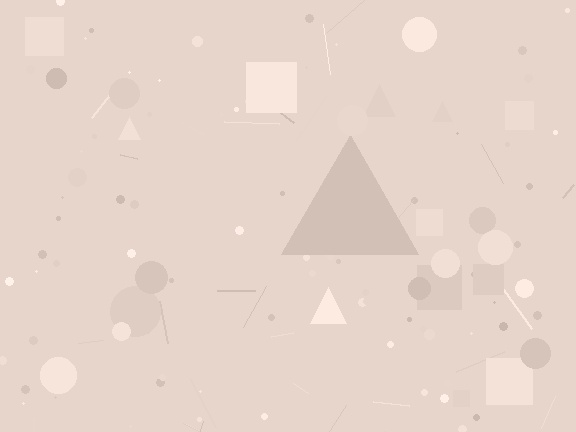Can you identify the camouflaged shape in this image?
The camouflaged shape is a triangle.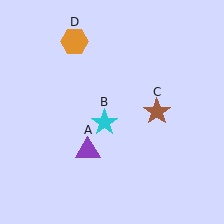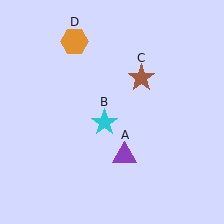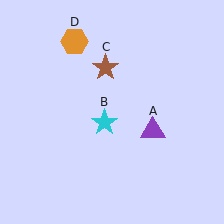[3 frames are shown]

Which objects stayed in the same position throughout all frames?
Cyan star (object B) and orange hexagon (object D) remained stationary.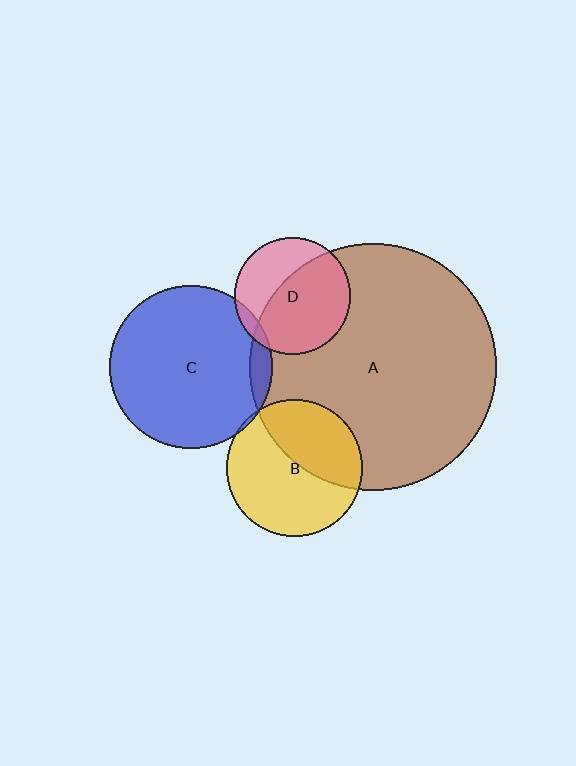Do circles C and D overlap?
Yes.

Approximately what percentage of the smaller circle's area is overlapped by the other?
Approximately 5%.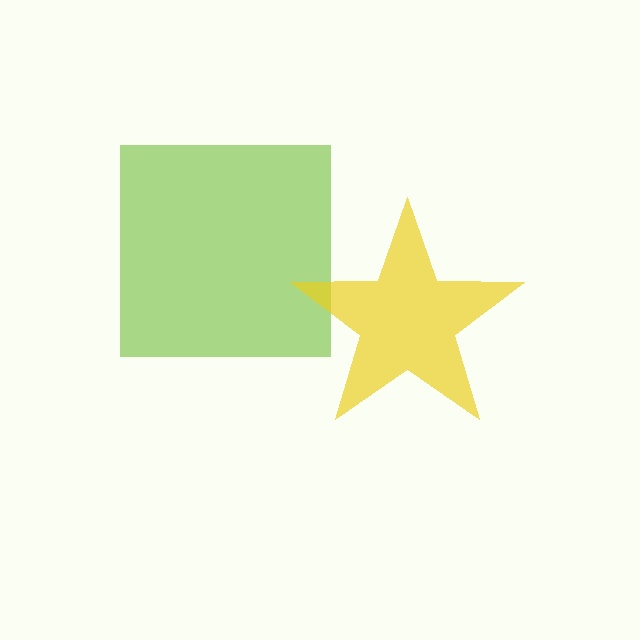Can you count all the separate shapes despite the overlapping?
Yes, there are 2 separate shapes.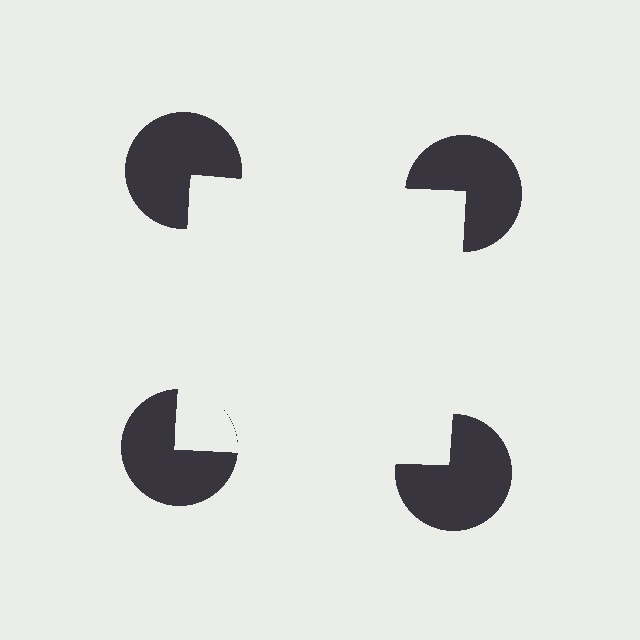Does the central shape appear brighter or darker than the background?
It typically appears slightly brighter than the background, even though no actual brightness change is drawn.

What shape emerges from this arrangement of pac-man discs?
An illusory square — its edges are inferred from the aligned wedge cuts in the pac-man discs, not physically drawn.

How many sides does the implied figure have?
4 sides.